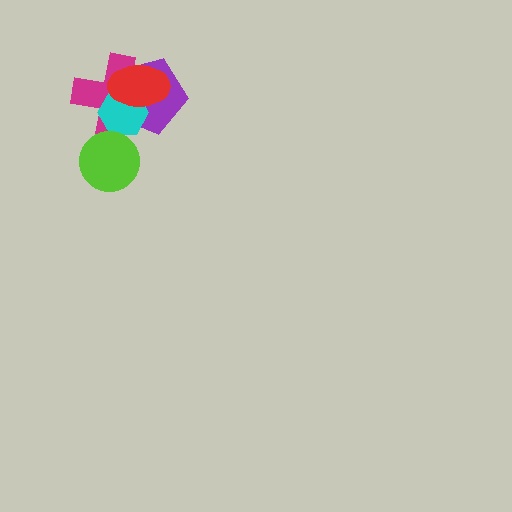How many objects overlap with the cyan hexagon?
3 objects overlap with the cyan hexagon.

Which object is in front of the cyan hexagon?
The red ellipse is in front of the cyan hexagon.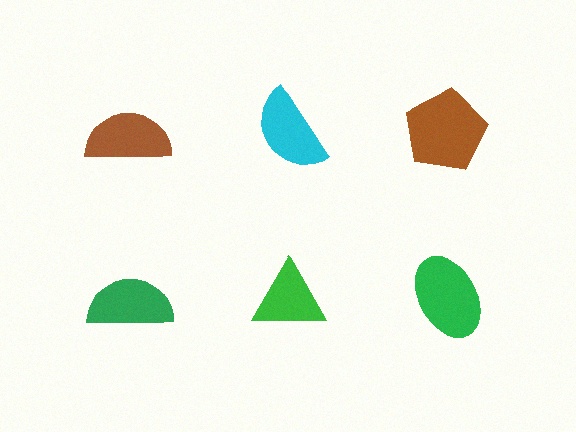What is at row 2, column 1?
A green semicircle.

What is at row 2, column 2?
A green triangle.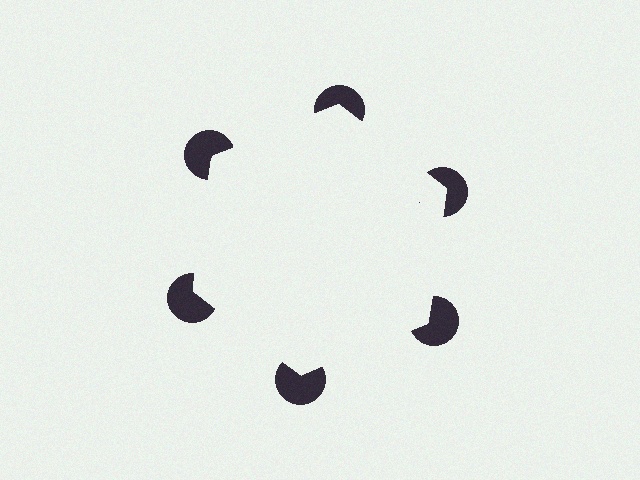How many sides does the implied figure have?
6 sides.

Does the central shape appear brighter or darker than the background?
It typically appears slightly brighter than the background, even though no actual brightness change is drawn.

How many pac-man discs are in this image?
There are 6 — one at each vertex of the illusory hexagon.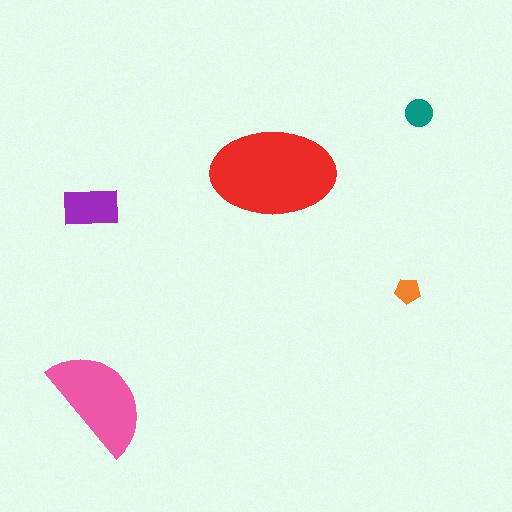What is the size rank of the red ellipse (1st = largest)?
1st.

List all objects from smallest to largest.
The orange pentagon, the teal circle, the purple rectangle, the pink semicircle, the red ellipse.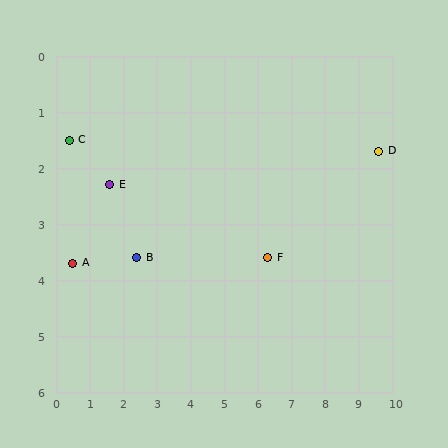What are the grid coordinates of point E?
Point E is at approximately (1.6, 2.3).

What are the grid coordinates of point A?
Point A is at approximately (0.5, 3.7).